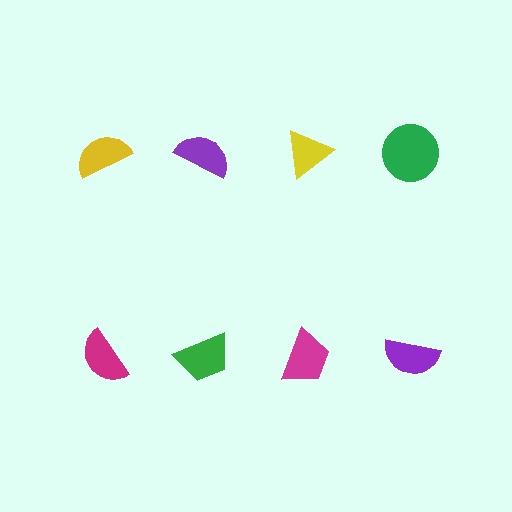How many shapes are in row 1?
4 shapes.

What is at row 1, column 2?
A purple semicircle.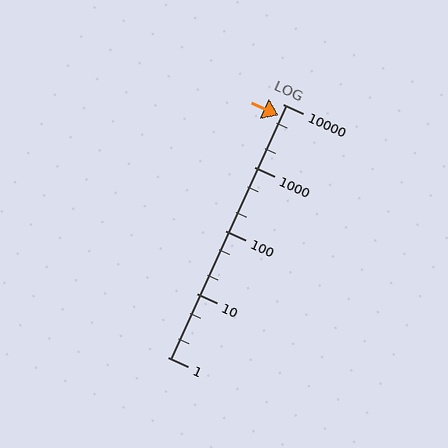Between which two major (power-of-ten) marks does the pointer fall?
The pointer is between 1000 and 10000.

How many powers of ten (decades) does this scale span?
The scale spans 4 decades, from 1 to 10000.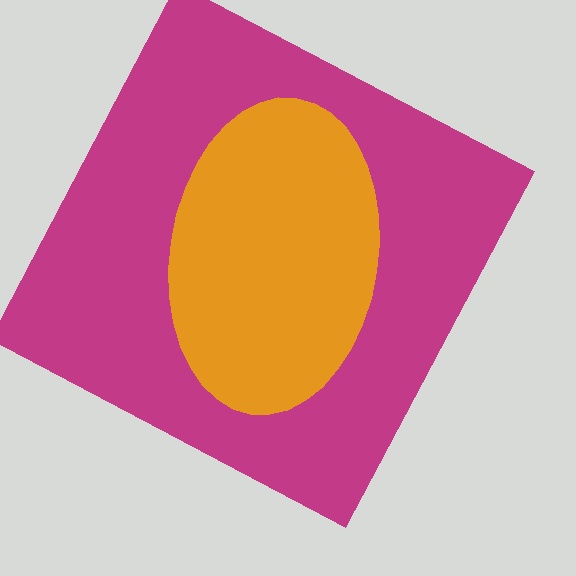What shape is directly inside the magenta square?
The orange ellipse.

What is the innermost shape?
The orange ellipse.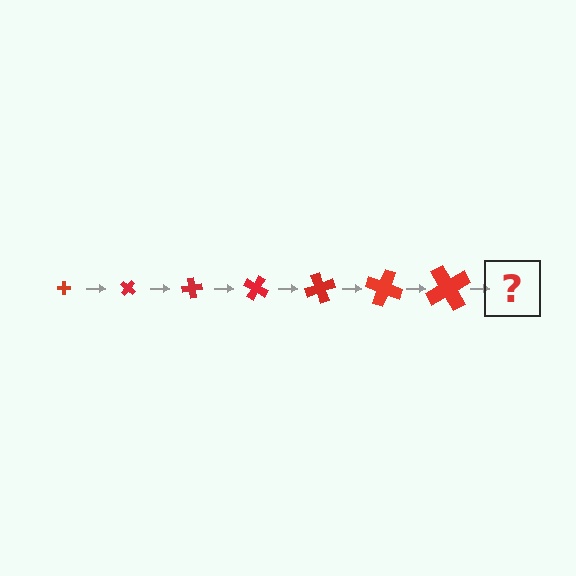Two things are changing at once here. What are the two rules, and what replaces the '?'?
The two rules are that the cross grows larger each step and it rotates 40 degrees each step. The '?' should be a cross, larger than the previous one and rotated 280 degrees from the start.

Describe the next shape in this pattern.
It should be a cross, larger than the previous one and rotated 280 degrees from the start.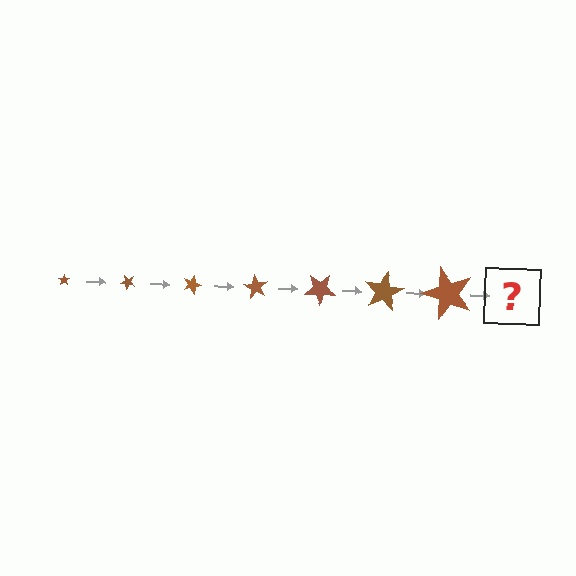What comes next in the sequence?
The next element should be a star, larger than the previous one and rotated 315 degrees from the start.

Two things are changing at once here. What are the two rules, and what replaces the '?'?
The two rules are that the star grows larger each step and it rotates 45 degrees each step. The '?' should be a star, larger than the previous one and rotated 315 degrees from the start.